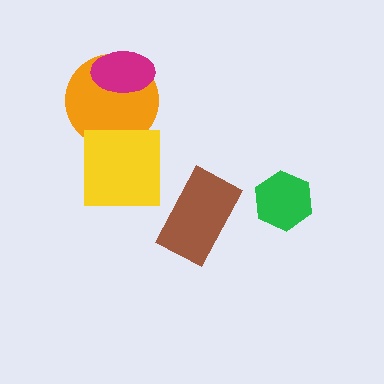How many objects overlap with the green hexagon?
0 objects overlap with the green hexagon.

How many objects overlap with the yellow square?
1 object overlaps with the yellow square.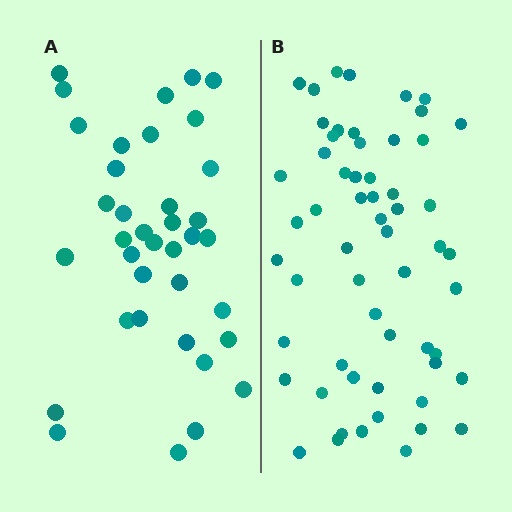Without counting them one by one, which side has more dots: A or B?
Region B (the right region) has more dots.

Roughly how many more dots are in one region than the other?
Region B has approximately 20 more dots than region A.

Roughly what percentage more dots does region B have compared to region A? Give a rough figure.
About 55% more.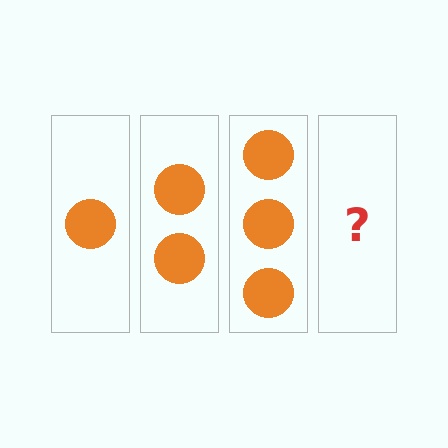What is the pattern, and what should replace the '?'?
The pattern is that each step adds one more circle. The '?' should be 4 circles.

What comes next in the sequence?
The next element should be 4 circles.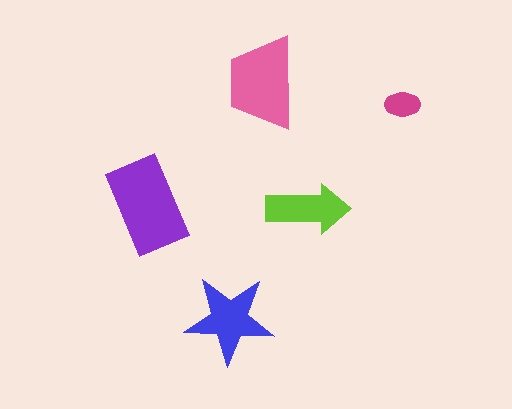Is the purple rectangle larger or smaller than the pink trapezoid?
Larger.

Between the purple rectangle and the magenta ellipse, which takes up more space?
The purple rectangle.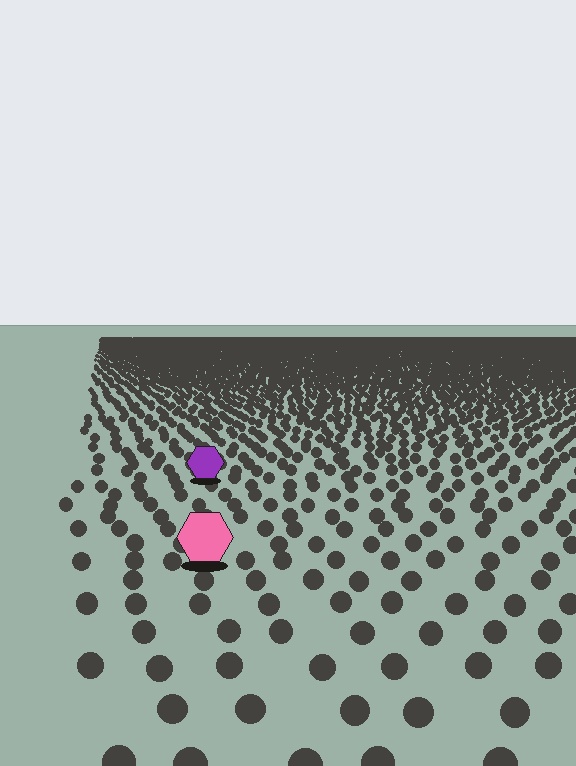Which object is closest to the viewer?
The pink hexagon is closest. The texture marks near it are larger and more spread out.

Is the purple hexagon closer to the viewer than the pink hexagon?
No. The pink hexagon is closer — you can tell from the texture gradient: the ground texture is coarser near it.